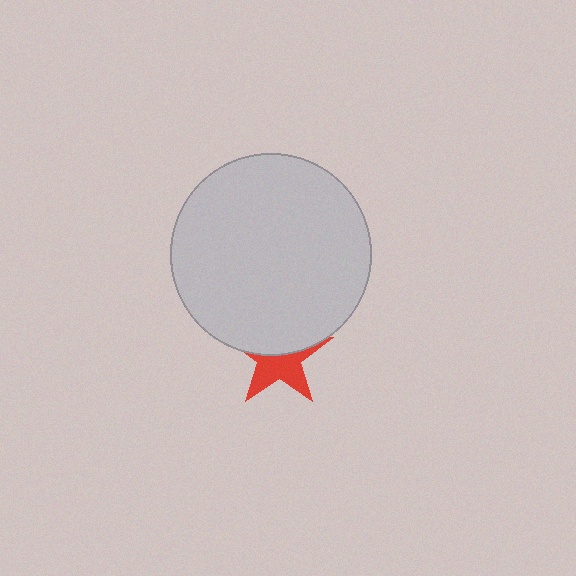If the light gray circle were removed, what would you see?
You would see the complete red star.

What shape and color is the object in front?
The object in front is a light gray circle.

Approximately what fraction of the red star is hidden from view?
Roughly 49% of the red star is hidden behind the light gray circle.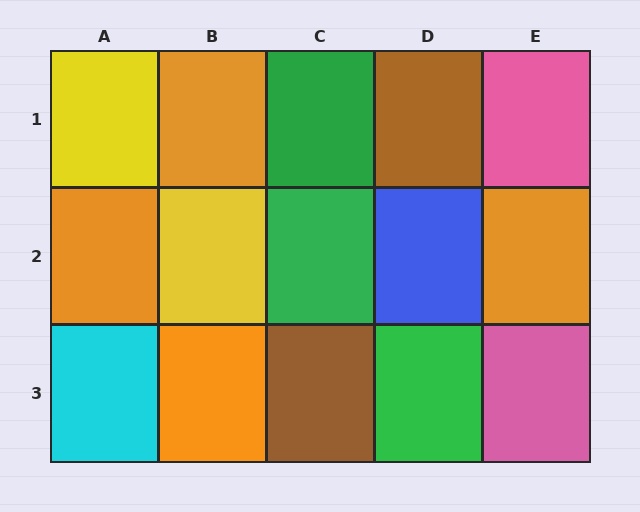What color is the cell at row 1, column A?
Yellow.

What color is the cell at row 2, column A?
Orange.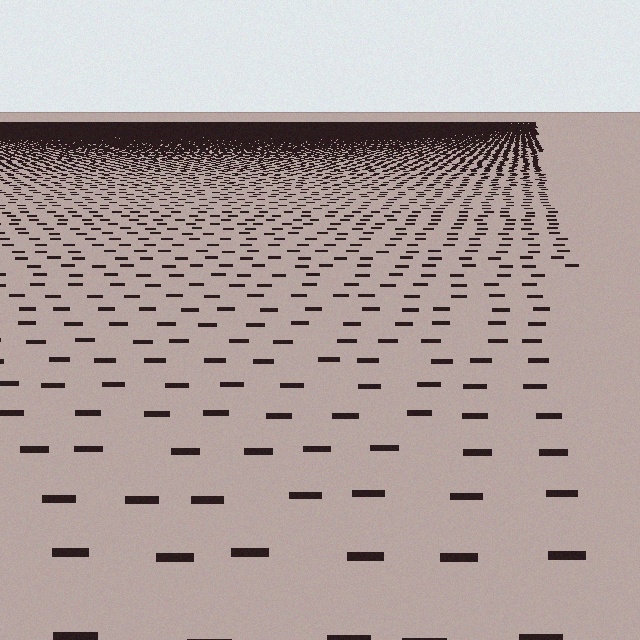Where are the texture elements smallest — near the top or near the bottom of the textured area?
Near the top.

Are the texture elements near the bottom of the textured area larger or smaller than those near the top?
Larger. Near the bottom, elements are closer to the viewer and appear at a bigger on-screen size.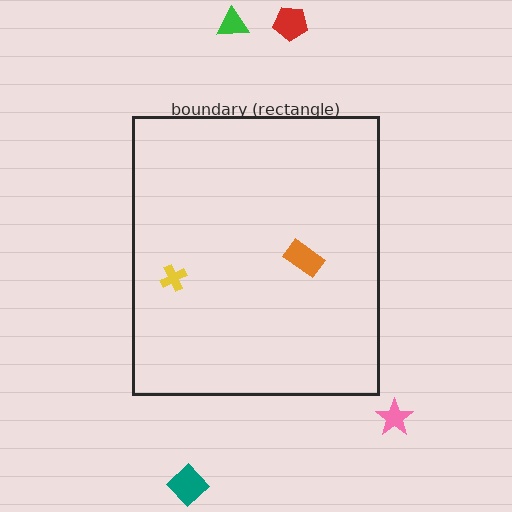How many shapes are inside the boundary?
2 inside, 4 outside.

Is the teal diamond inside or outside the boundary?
Outside.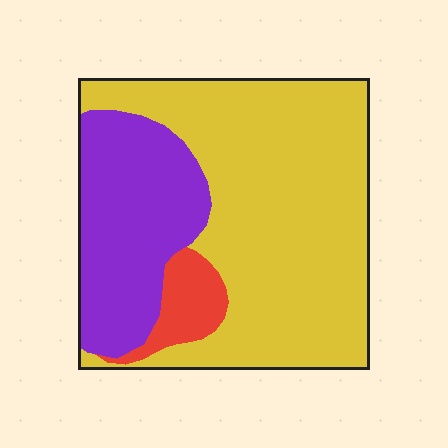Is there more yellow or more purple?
Yellow.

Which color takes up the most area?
Yellow, at roughly 65%.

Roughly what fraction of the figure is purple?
Purple covers around 30% of the figure.